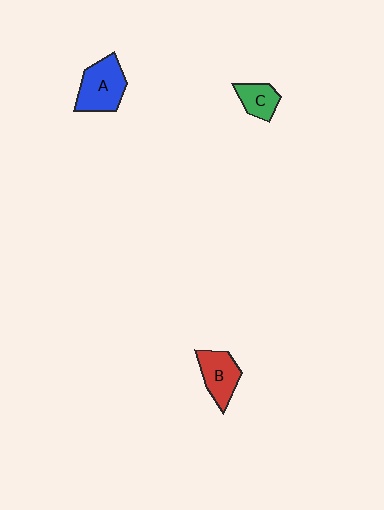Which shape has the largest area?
Shape A (blue).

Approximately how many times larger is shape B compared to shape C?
Approximately 1.4 times.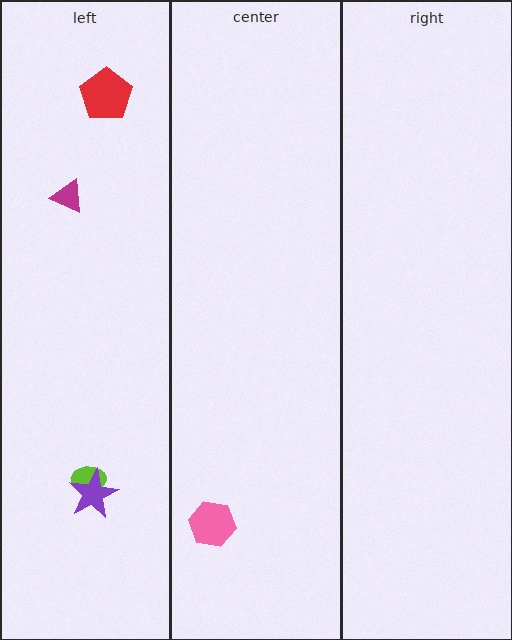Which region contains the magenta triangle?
The left region.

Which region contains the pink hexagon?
The center region.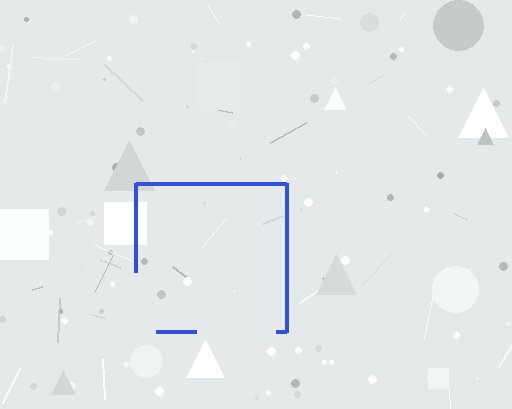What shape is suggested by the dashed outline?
The dashed outline suggests a square.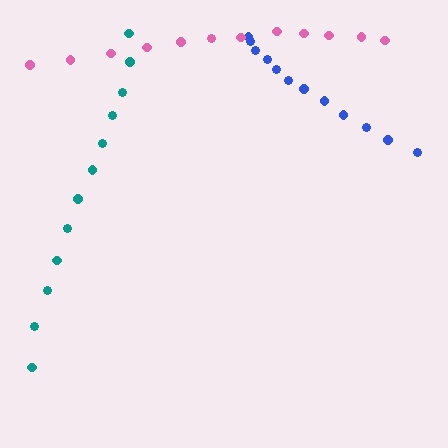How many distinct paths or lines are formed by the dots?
There are 3 distinct paths.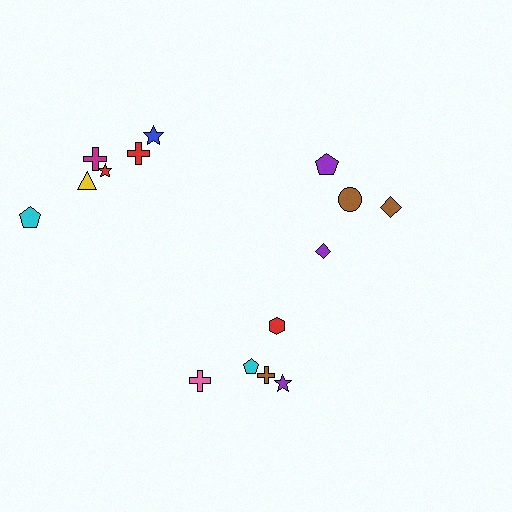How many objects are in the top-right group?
There are 4 objects.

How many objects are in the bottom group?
There are 5 objects.